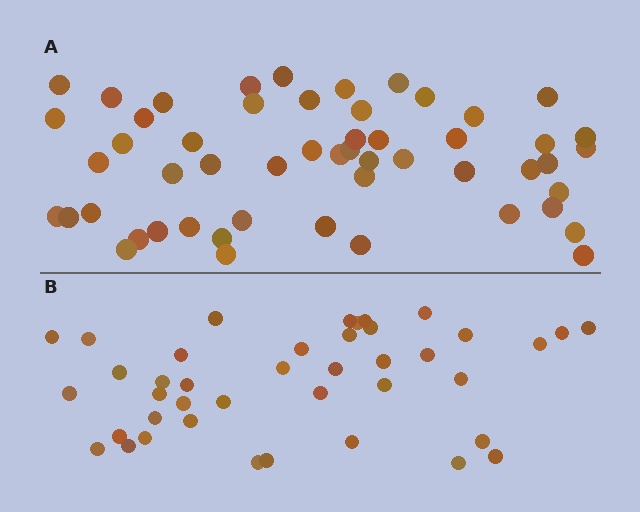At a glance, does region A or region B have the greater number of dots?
Region A (the top region) has more dots.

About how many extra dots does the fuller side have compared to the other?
Region A has roughly 12 or so more dots than region B.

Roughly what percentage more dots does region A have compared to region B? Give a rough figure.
About 30% more.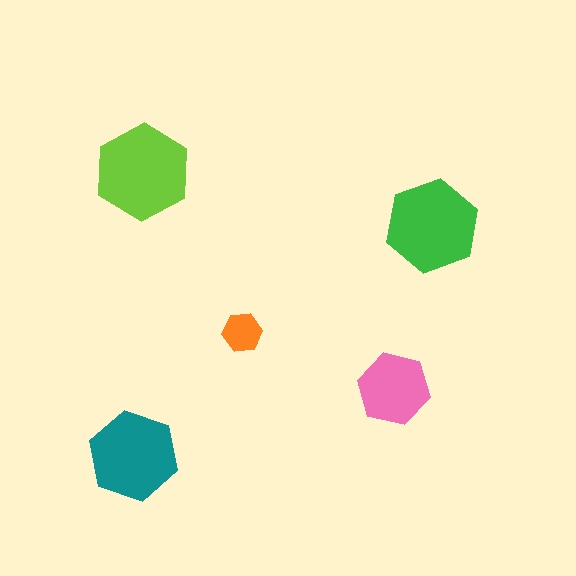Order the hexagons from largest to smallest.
the lime one, the green one, the teal one, the pink one, the orange one.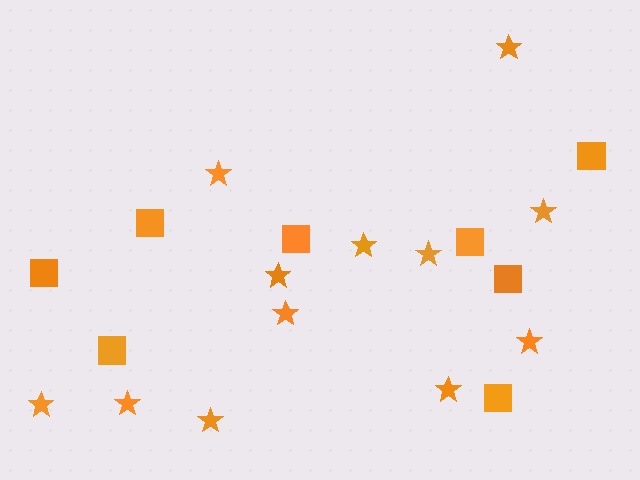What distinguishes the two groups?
There are 2 groups: one group of stars (12) and one group of squares (8).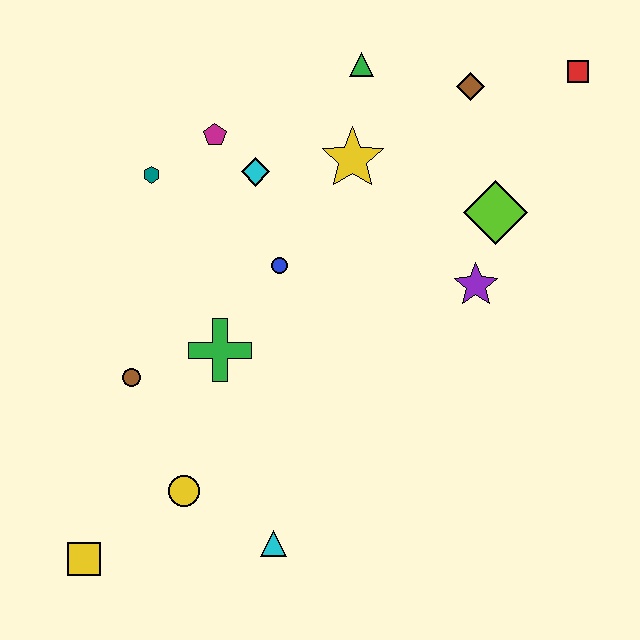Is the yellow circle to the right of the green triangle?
No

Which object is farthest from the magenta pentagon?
The yellow square is farthest from the magenta pentagon.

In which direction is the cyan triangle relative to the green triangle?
The cyan triangle is below the green triangle.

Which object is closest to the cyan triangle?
The yellow circle is closest to the cyan triangle.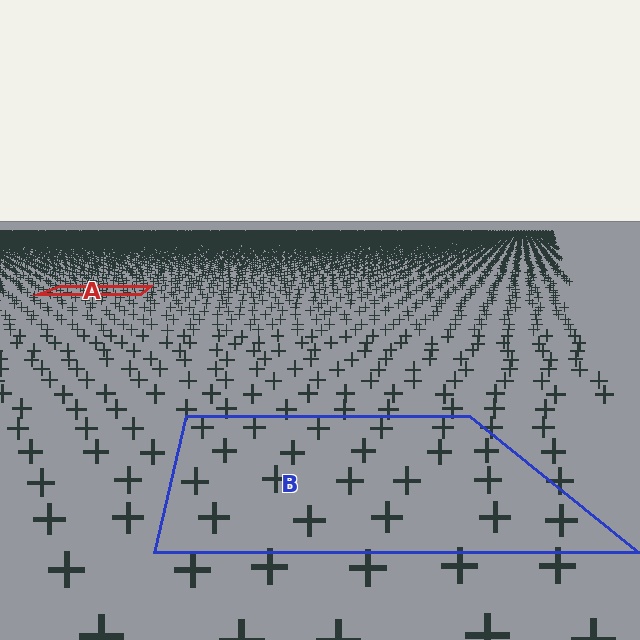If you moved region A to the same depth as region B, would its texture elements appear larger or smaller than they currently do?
They would appear larger. At a closer depth, the same texture elements are projected at a bigger on-screen size.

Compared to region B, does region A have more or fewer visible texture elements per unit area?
Region A has more texture elements per unit area — they are packed more densely because it is farther away.